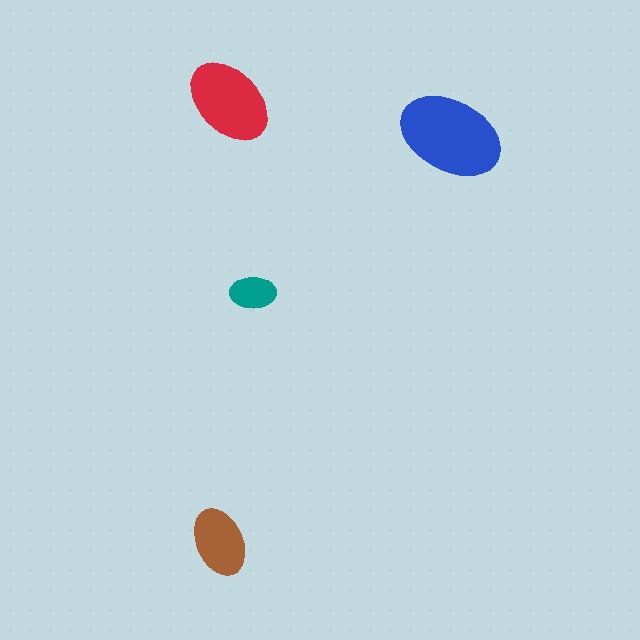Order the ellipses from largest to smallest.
the blue one, the red one, the brown one, the teal one.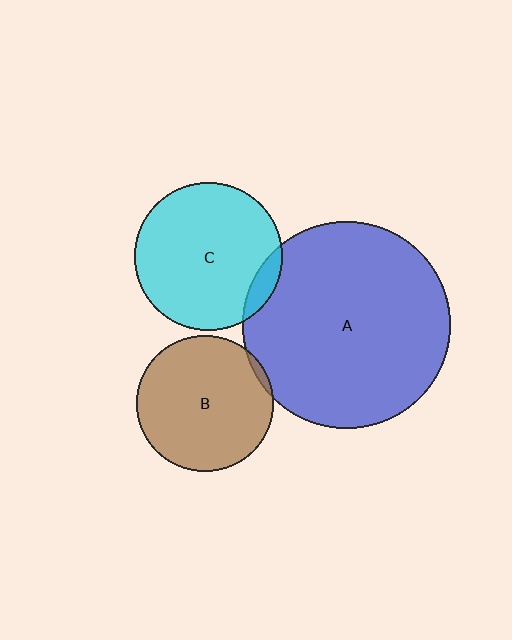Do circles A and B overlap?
Yes.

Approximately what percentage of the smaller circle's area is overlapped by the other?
Approximately 5%.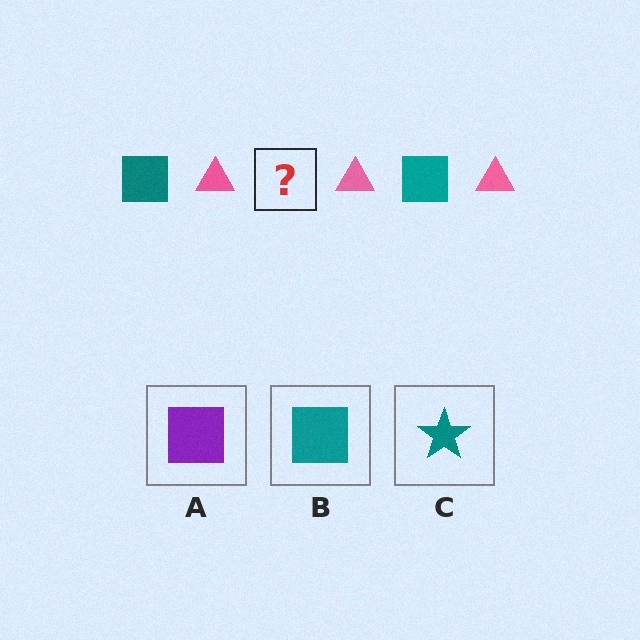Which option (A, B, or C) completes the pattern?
B.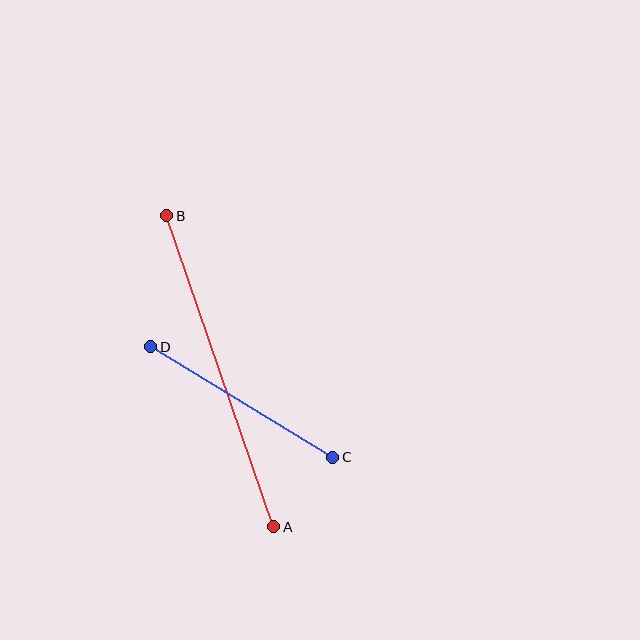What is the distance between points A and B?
The distance is approximately 329 pixels.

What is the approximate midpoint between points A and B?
The midpoint is at approximately (220, 371) pixels.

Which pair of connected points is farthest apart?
Points A and B are farthest apart.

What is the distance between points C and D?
The distance is approximately 213 pixels.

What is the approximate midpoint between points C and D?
The midpoint is at approximately (242, 402) pixels.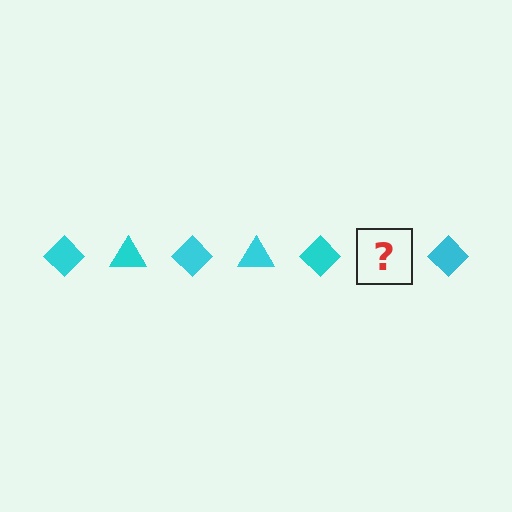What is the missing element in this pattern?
The missing element is a cyan triangle.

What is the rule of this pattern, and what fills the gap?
The rule is that the pattern cycles through diamond, triangle shapes in cyan. The gap should be filled with a cyan triangle.